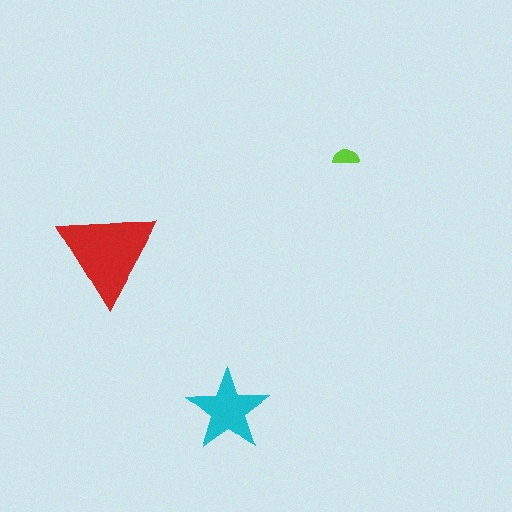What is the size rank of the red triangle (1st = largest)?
1st.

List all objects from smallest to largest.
The lime semicircle, the cyan star, the red triangle.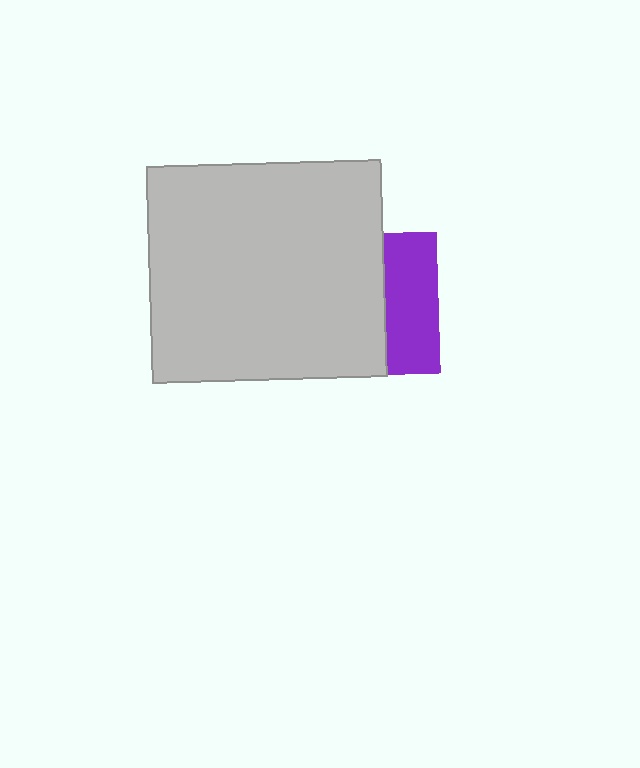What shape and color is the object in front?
The object in front is a light gray rectangle.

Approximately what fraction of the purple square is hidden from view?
Roughly 62% of the purple square is hidden behind the light gray rectangle.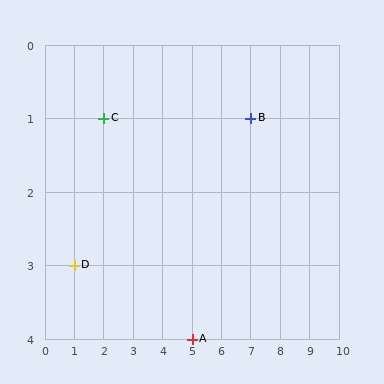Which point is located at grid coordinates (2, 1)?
Point C is at (2, 1).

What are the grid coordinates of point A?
Point A is at grid coordinates (5, 4).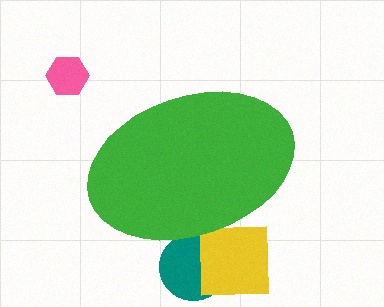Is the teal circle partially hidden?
Yes, the teal circle is partially hidden behind the green ellipse.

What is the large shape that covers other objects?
A green ellipse.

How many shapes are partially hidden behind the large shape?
2 shapes are partially hidden.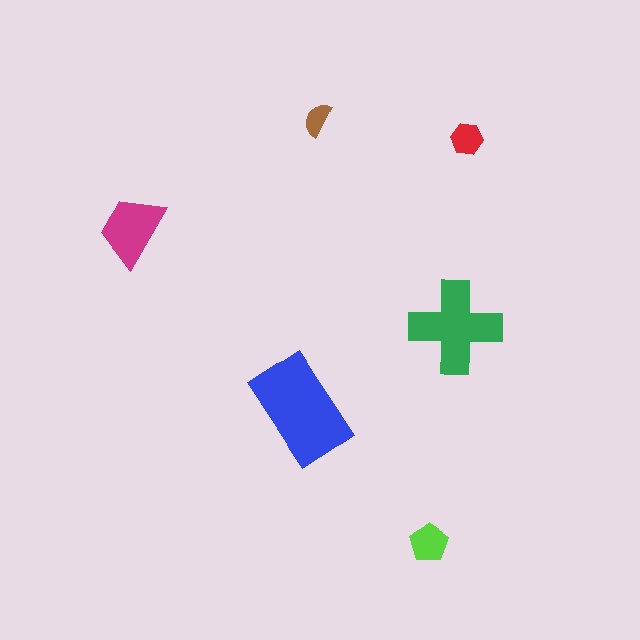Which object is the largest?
The blue rectangle.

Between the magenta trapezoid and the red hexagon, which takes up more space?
The magenta trapezoid.